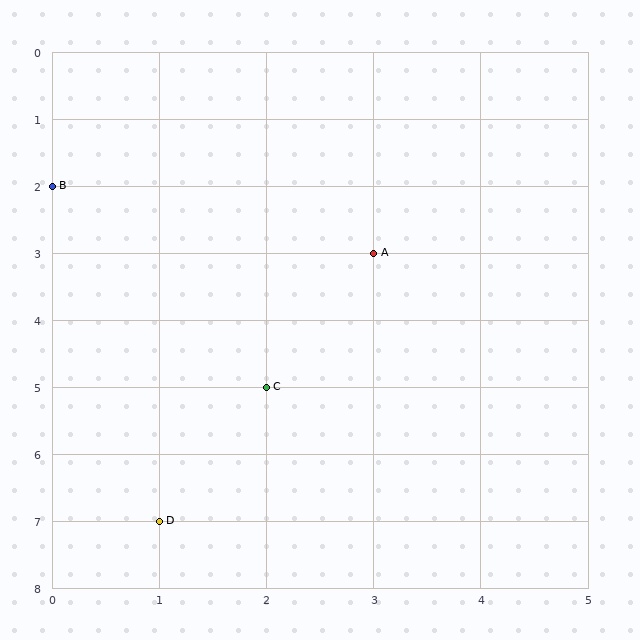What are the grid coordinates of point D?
Point D is at grid coordinates (1, 7).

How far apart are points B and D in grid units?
Points B and D are 1 column and 5 rows apart (about 5.1 grid units diagonally).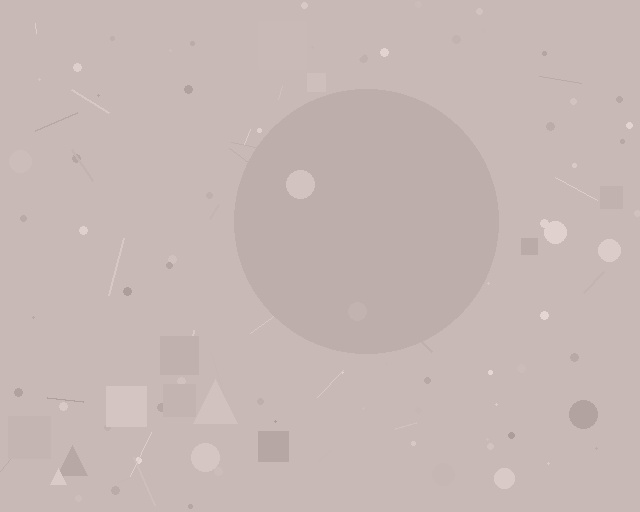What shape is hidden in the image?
A circle is hidden in the image.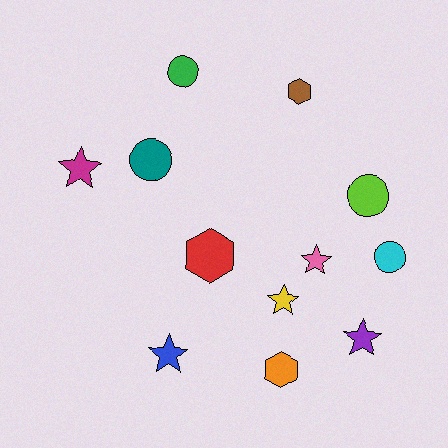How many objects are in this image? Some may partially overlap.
There are 12 objects.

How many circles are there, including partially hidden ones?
There are 4 circles.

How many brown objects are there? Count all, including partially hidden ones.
There is 1 brown object.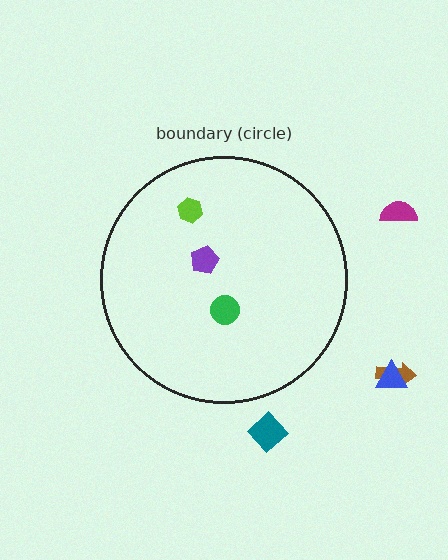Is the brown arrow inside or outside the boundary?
Outside.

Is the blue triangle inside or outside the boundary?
Outside.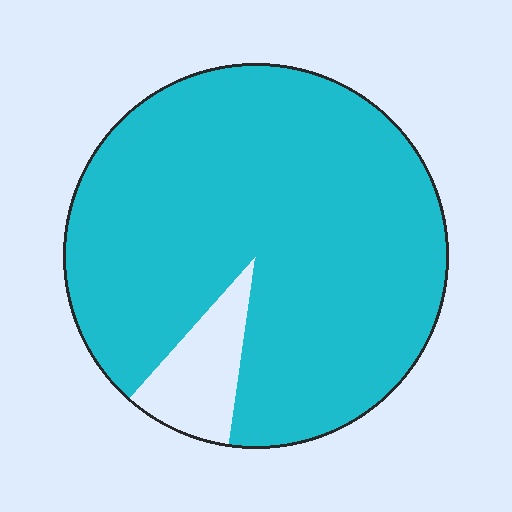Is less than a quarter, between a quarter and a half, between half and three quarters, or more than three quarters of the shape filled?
More than three quarters.